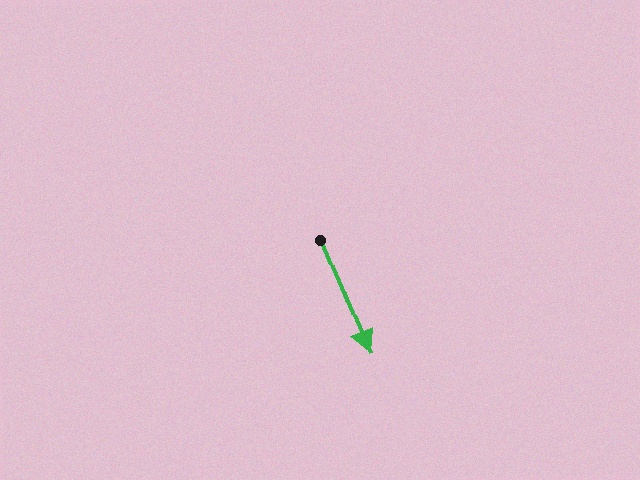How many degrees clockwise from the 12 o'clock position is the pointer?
Approximately 157 degrees.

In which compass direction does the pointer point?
Southeast.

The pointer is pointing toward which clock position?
Roughly 5 o'clock.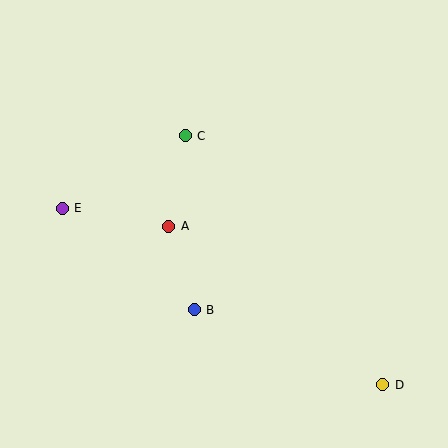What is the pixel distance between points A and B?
The distance between A and B is 87 pixels.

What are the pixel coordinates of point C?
Point C is at (185, 136).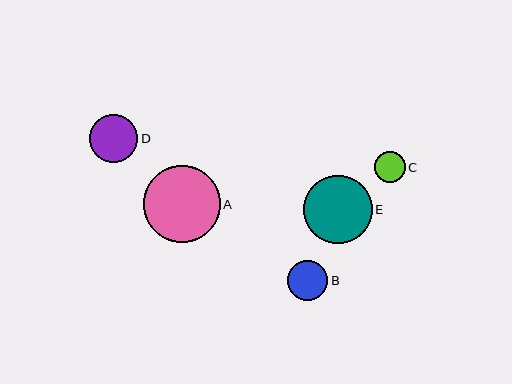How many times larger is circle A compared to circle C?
Circle A is approximately 2.5 times the size of circle C.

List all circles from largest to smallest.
From largest to smallest: A, E, D, B, C.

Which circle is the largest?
Circle A is the largest with a size of approximately 77 pixels.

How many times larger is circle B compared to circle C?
Circle B is approximately 1.3 times the size of circle C.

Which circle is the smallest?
Circle C is the smallest with a size of approximately 31 pixels.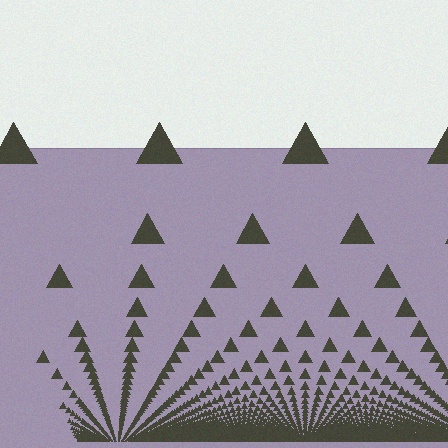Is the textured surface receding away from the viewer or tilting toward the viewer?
The surface appears to tilt toward the viewer. Texture elements get larger and sparser toward the top.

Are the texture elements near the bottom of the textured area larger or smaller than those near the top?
Smaller. The gradient is inverted — elements near the bottom are smaller and denser.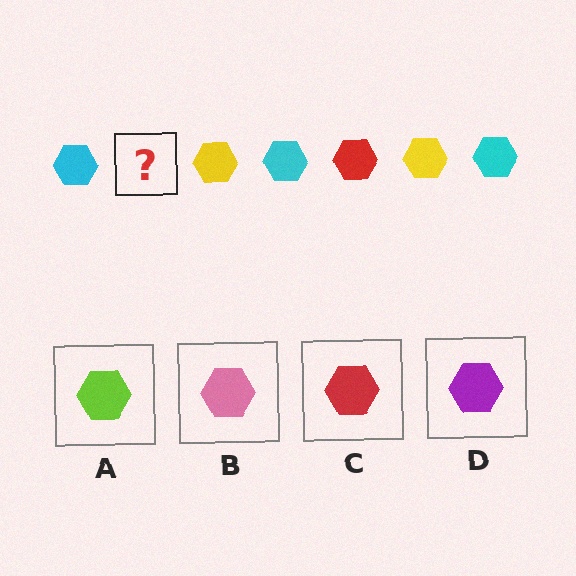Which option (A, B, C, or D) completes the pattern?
C.